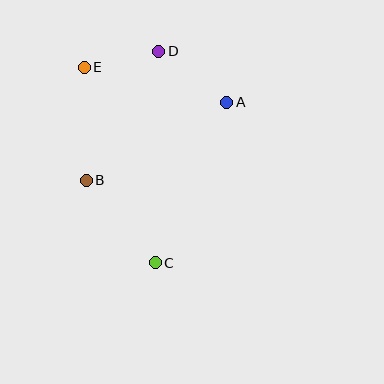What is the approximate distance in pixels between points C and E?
The distance between C and E is approximately 208 pixels.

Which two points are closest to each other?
Points D and E are closest to each other.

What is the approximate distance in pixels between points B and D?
The distance between B and D is approximately 148 pixels.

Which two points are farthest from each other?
Points C and D are farthest from each other.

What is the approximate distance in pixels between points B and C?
The distance between B and C is approximately 108 pixels.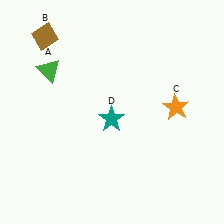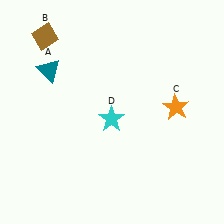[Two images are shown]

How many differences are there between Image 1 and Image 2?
There are 2 differences between the two images.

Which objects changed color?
A changed from green to teal. D changed from teal to cyan.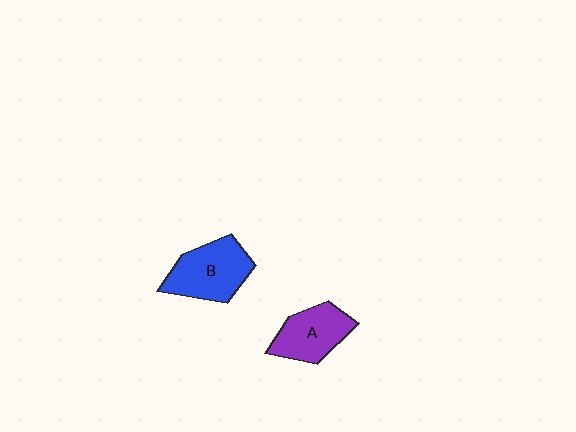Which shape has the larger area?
Shape B (blue).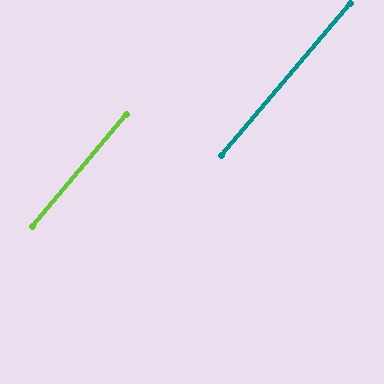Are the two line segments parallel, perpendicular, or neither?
Parallel — their directions differ by only 0.4°.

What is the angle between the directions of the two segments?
Approximately 0 degrees.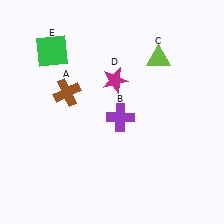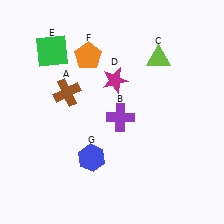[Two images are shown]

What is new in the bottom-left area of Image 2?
A blue hexagon (G) was added in the bottom-left area of Image 2.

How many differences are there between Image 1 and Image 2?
There are 2 differences between the two images.